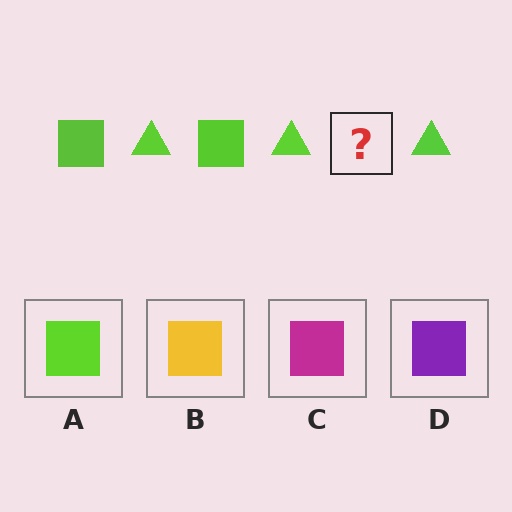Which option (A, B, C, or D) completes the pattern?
A.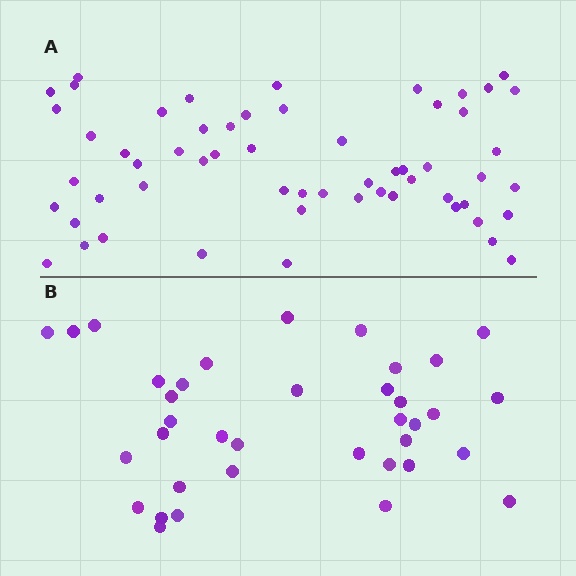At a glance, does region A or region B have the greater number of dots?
Region A (the top region) has more dots.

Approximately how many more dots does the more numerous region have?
Region A has approximately 20 more dots than region B.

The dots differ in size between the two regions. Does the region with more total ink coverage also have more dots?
No. Region B has more total ink coverage because its dots are larger, but region A actually contains more individual dots. Total area can be misleading — the number of items is what matters here.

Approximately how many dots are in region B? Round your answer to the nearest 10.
About 40 dots. (The exact count is 37, which rounds to 40.)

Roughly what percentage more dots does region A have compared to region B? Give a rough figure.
About 55% more.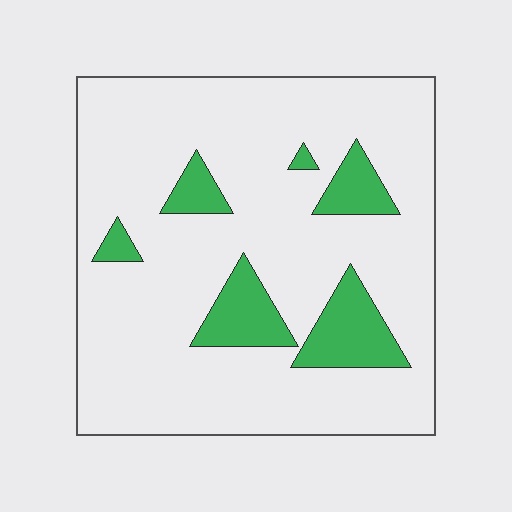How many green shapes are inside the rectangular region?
6.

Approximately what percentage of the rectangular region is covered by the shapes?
Approximately 15%.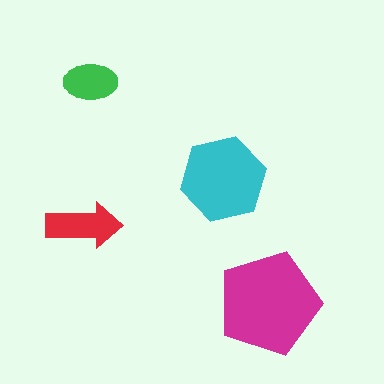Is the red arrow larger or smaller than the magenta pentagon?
Smaller.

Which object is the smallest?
The green ellipse.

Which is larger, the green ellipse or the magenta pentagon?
The magenta pentagon.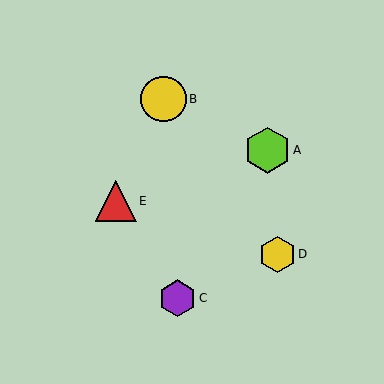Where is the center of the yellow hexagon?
The center of the yellow hexagon is at (277, 254).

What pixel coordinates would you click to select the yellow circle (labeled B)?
Click at (163, 99) to select the yellow circle B.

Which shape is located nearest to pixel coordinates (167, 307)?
The purple hexagon (labeled C) at (178, 298) is nearest to that location.